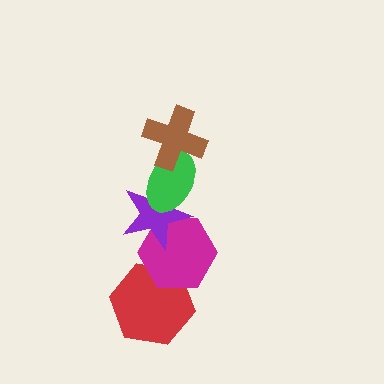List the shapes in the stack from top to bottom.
From top to bottom: the brown cross, the green ellipse, the purple star, the magenta hexagon, the red hexagon.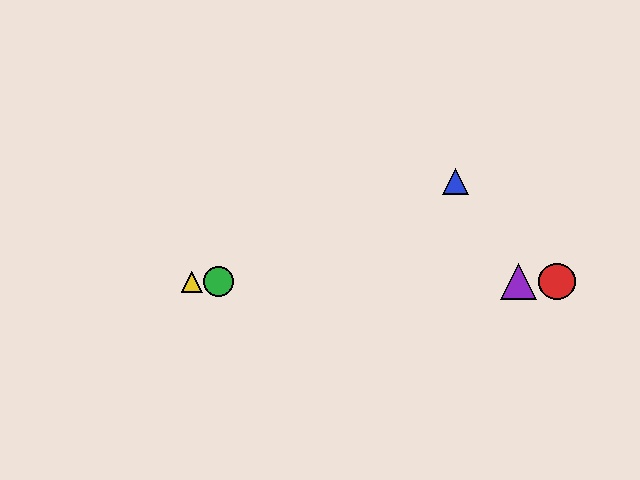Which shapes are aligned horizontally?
The red circle, the green circle, the yellow triangle, the purple triangle are aligned horizontally.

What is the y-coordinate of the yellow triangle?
The yellow triangle is at y≈282.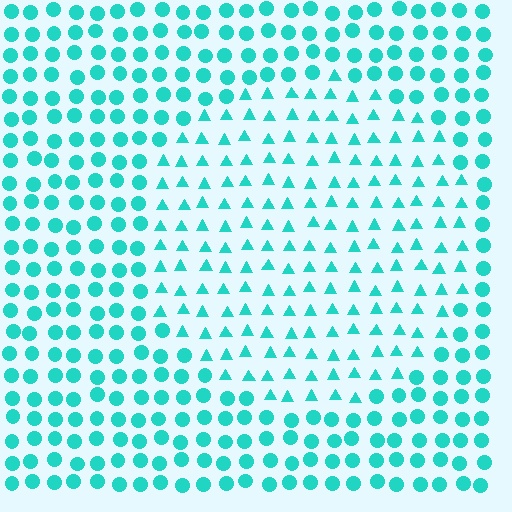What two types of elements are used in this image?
The image uses triangles inside the circle region and circles outside it.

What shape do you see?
I see a circle.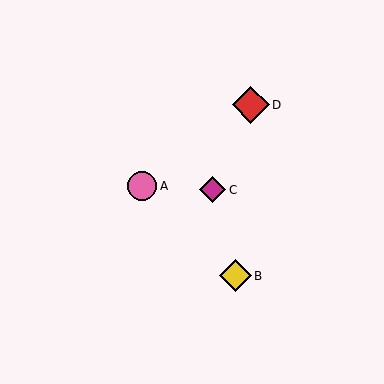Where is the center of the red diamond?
The center of the red diamond is at (251, 105).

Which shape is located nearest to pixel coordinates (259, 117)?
The red diamond (labeled D) at (251, 105) is nearest to that location.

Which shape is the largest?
The red diamond (labeled D) is the largest.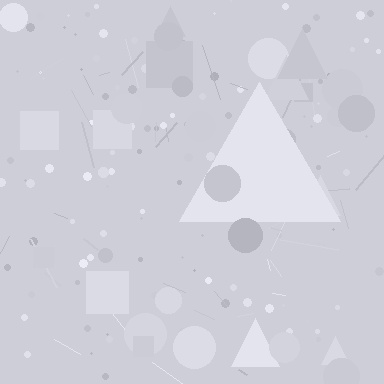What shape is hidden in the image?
A triangle is hidden in the image.